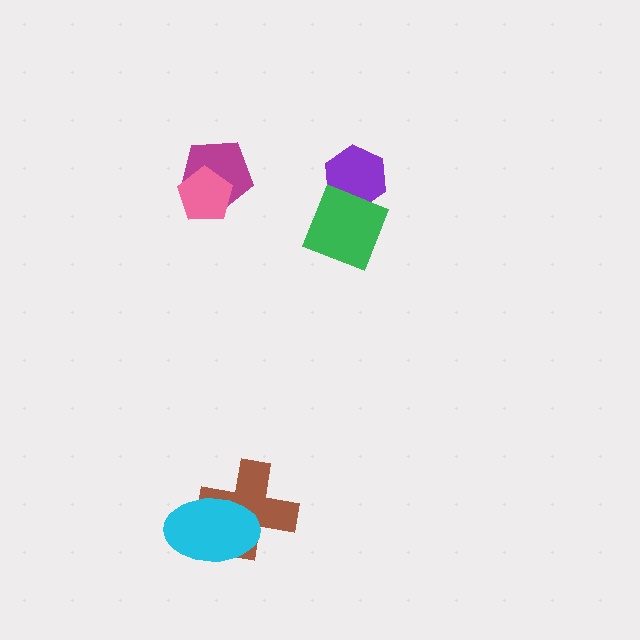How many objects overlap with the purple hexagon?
1 object overlaps with the purple hexagon.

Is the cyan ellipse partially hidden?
No, no other shape covers it.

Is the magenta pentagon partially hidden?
Yes, it is partially covered by another shape.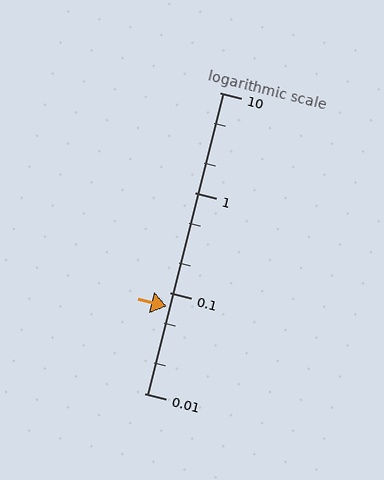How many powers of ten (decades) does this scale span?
The scale spans 3 decades, from 0.01 to 10.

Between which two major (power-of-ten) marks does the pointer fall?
The pointer is between 0.01 and 0.1.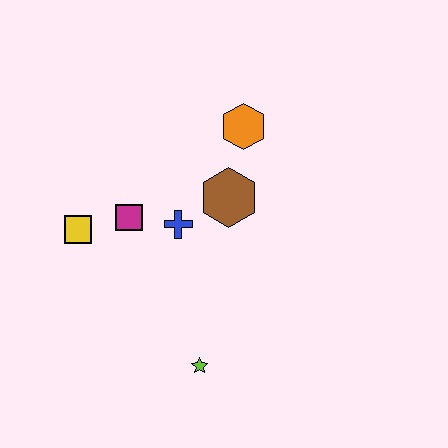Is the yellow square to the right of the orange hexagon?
No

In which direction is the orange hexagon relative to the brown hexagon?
The orange hexagon is above the brown hexagon.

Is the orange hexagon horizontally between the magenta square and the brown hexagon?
No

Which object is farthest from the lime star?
The orange hexagon is farthest from the lime star.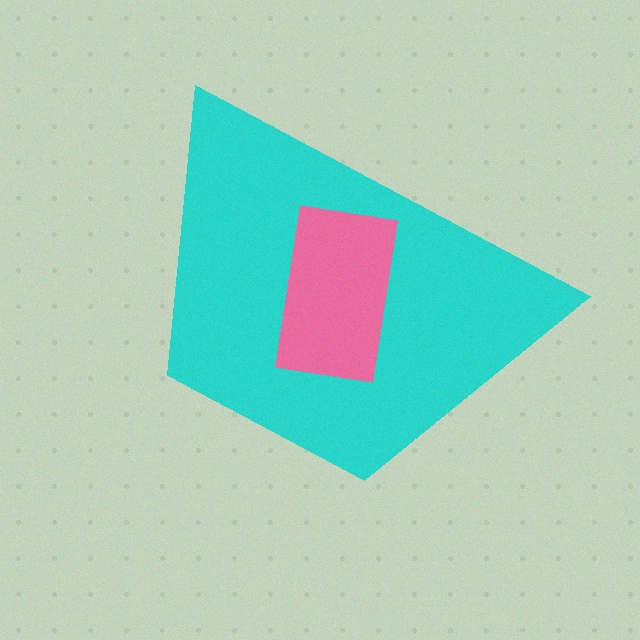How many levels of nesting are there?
2.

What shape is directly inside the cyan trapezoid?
The pink rectangle.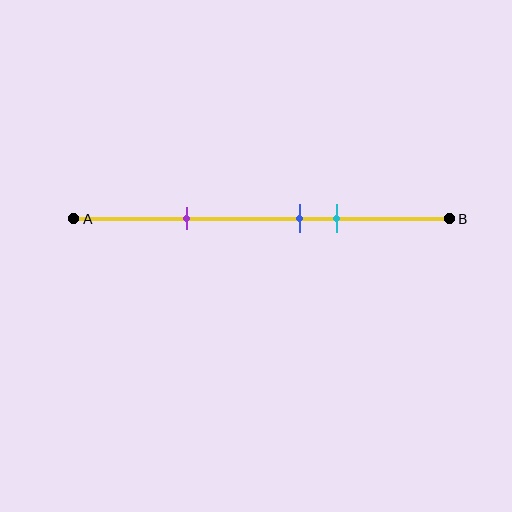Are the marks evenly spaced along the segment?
No, the marks are not evenly spaced.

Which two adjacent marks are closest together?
The blue and cyan marks are the closest adjacent pair.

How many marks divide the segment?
There are 3 marks dividing the segment.